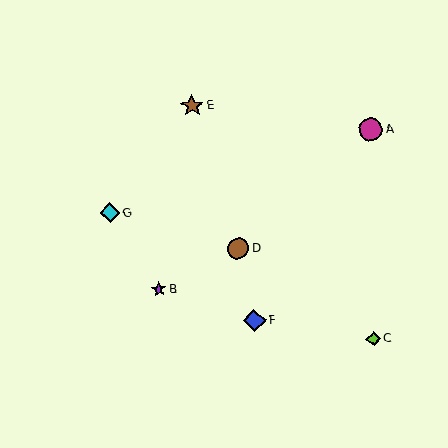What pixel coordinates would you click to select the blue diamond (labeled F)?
Click at (254, 321) to select the blue diamond F.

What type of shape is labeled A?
Shape A is a magenta circle.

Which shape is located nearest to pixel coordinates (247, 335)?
The blue diamond (labeled F) at (254, 321) is nearest to that location.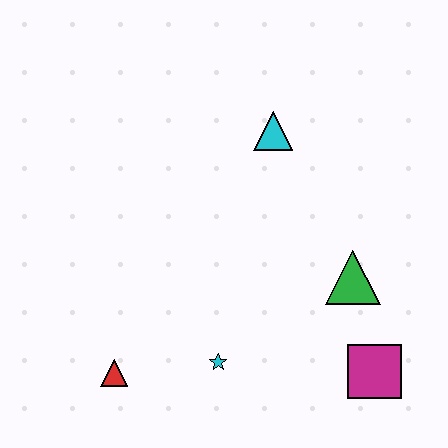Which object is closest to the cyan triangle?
The green triangle is closest to the cyan triangle.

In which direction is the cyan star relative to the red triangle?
The cyan star is to the right of the red triangle.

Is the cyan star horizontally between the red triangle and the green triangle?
Yes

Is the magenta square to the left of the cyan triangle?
No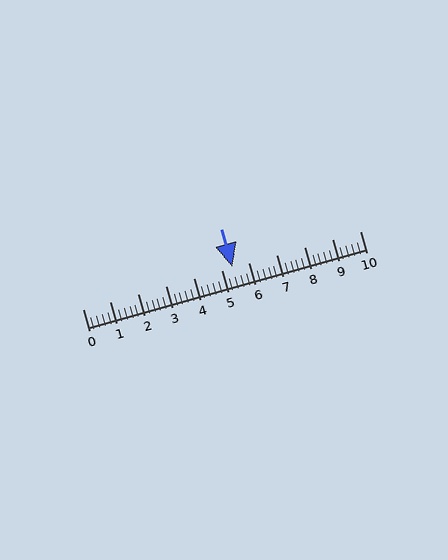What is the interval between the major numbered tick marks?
The major tick marks are spaced 1 units apart.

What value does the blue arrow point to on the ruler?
The blue arrow points to approximately 5.4.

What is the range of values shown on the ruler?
The ruler shows values from 0 to 10.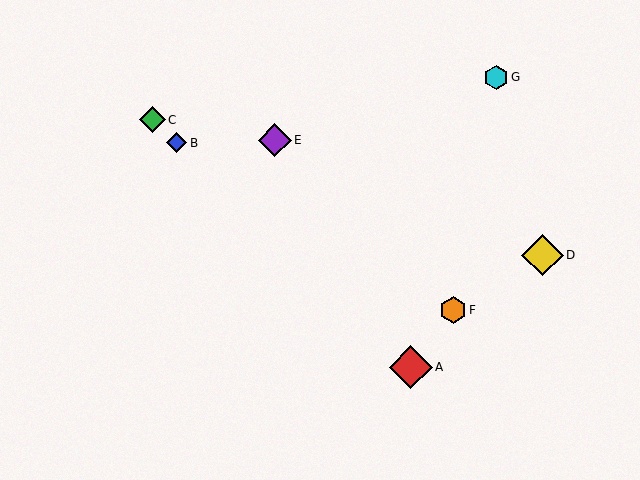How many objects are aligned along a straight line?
3 objects (A, B, C) are aligned along a straight line.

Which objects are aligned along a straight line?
Objects A, B, C are aligned along a straight line.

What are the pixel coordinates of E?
Object E is at (275, 140).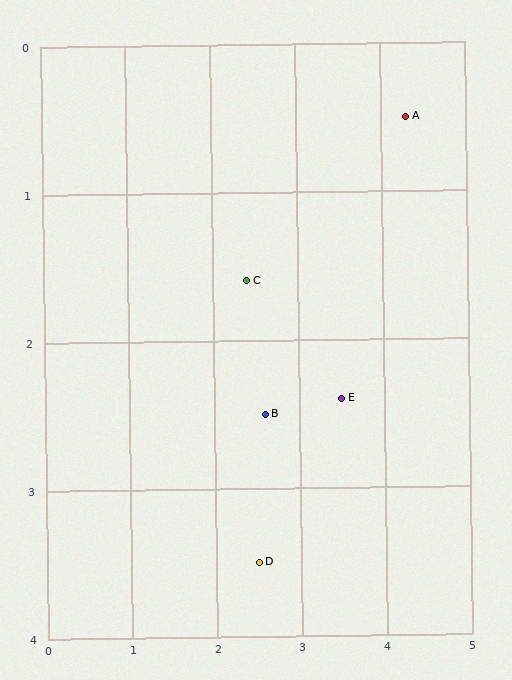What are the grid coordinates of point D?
Point D is at approximately (2.5, 3.5).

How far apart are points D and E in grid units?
Points D and E are about 1.5 grid units apart.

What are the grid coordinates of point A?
Point A is at approximately (4.3, 0.5).